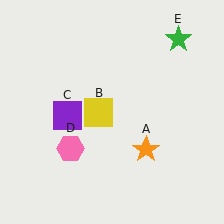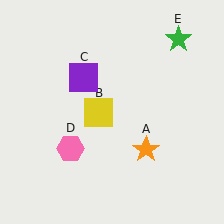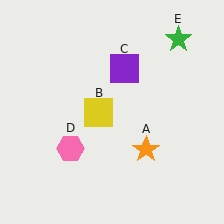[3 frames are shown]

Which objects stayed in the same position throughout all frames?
Orange star (object A) and yellow square (object B) and pink hexagon (object D) and green star (object E) remained stationary.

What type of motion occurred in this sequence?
The purple square (object C) rotated clockwise around the center of the scene.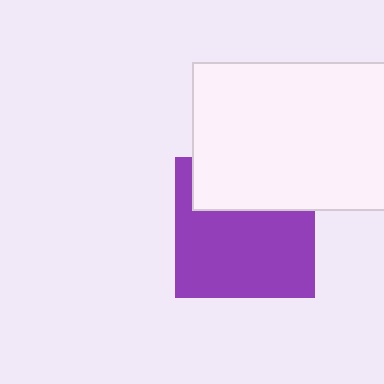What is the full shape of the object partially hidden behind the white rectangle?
The partially hidden object is a purple square.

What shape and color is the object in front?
The object in front is a white rectangle.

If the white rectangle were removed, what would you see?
You would see the complete purple square.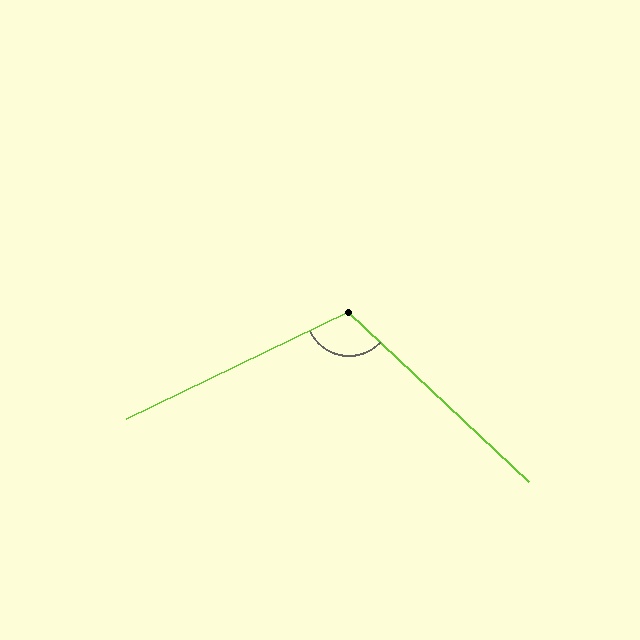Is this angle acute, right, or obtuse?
It is obtuse.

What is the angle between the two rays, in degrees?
Approximately 111 degrees.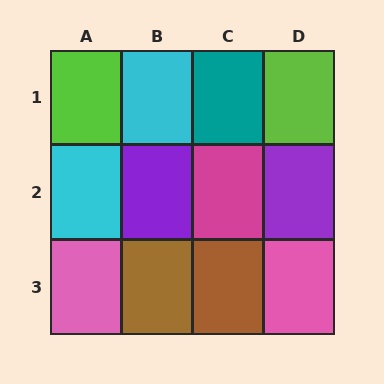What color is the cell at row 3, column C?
Brown.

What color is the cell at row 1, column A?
Lime.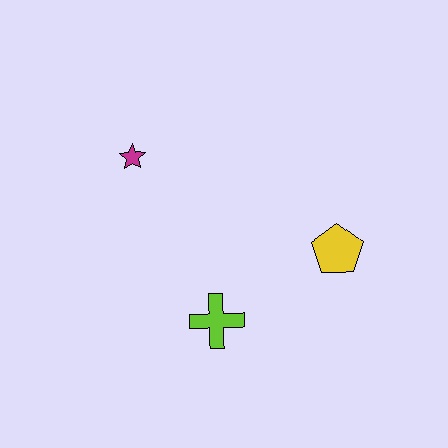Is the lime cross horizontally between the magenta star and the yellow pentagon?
Yes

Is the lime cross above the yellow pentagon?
No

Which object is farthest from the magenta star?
The yellow pentagon is farthest from the magenta star.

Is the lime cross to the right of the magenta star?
Yes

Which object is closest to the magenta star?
The lime cross is closest to the magenta star.